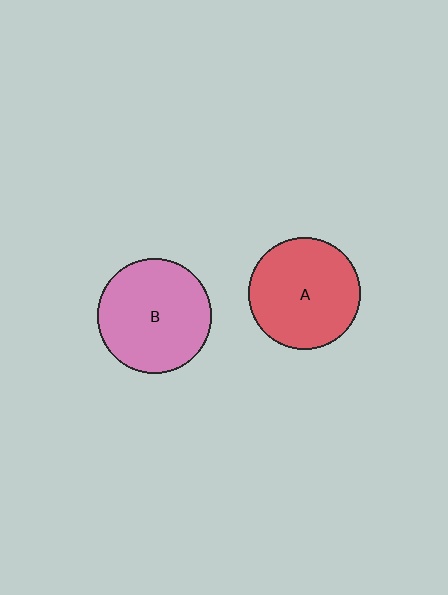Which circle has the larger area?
Circle B (pink).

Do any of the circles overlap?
No, none of the circles overlap.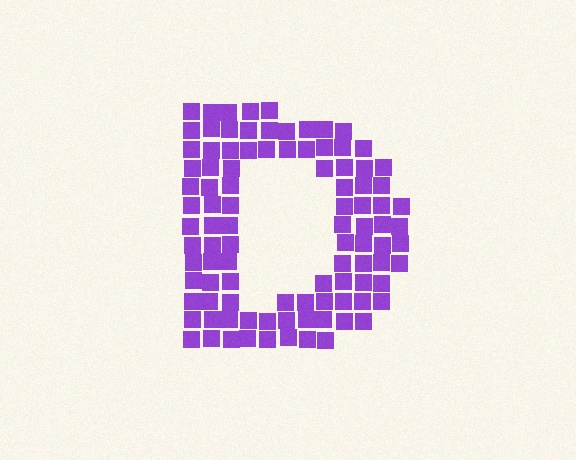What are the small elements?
The small elements are squares.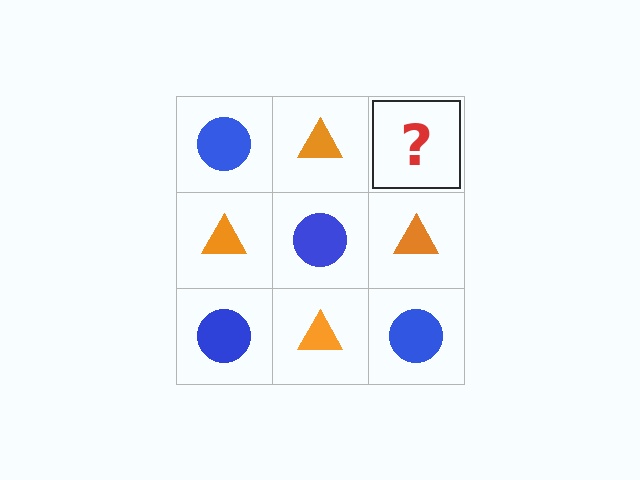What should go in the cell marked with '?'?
The missing cell should contain a blue circle.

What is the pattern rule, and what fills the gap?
The rule is that it alternates blue circle and orange triangle in a checkerboard pattern. The gap should be filled with a blue circle.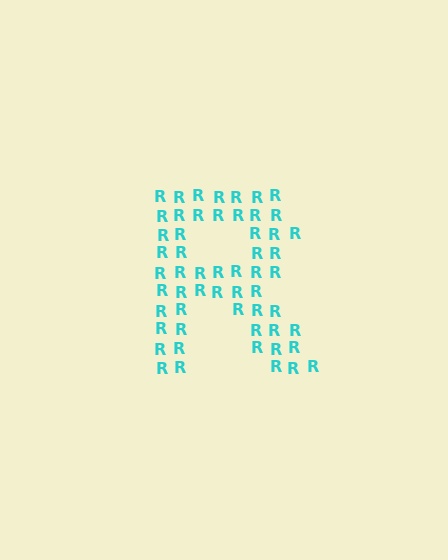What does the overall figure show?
The overall figure shows the letter R.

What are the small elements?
The small elements are letter R's.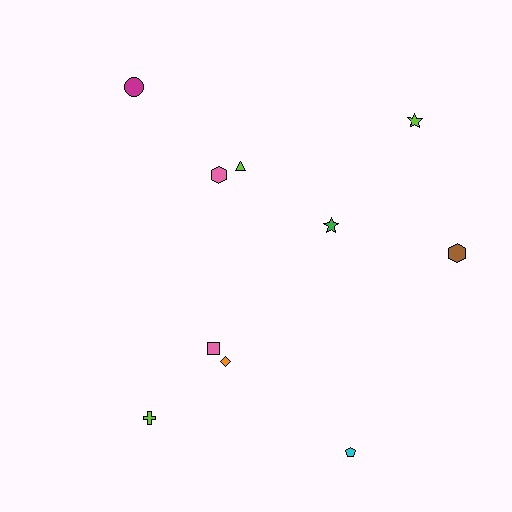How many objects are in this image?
There are 10 objects.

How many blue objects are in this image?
There are no blue objects.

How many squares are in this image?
There is 1 square.